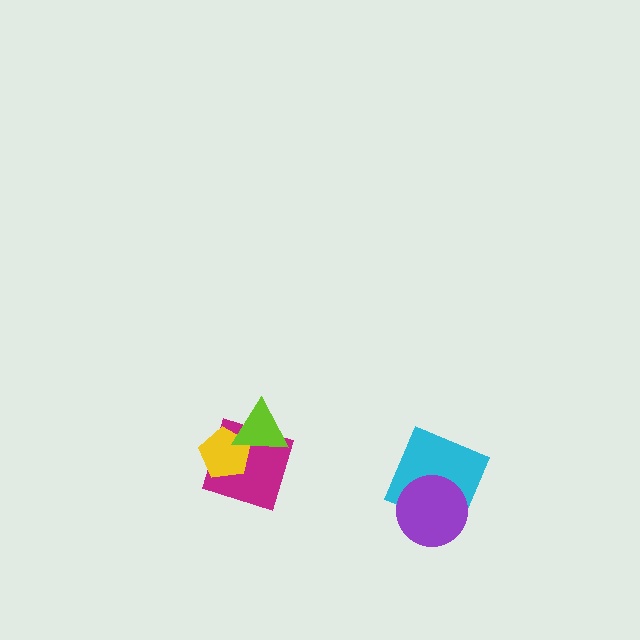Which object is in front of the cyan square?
The purple circle is in front of the cyan square.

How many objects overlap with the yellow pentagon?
2 objects overlap with the yellow pentagon.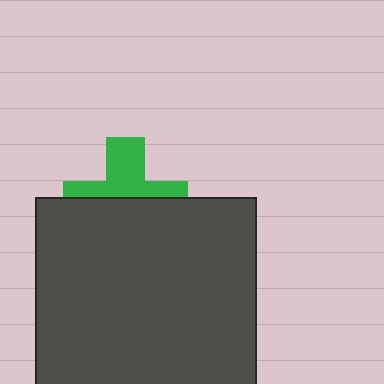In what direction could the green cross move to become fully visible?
The green cross could move up. That would shift it out from behind the dark gray rectangle entirely.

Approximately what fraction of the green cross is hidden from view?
Roughly 54% of the green cross is hidden behind the dark gray rectangle.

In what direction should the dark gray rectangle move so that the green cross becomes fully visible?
The dark gray rectangle should move down. That is the shortest direction to clear the overlap and leave the green cross fully visible.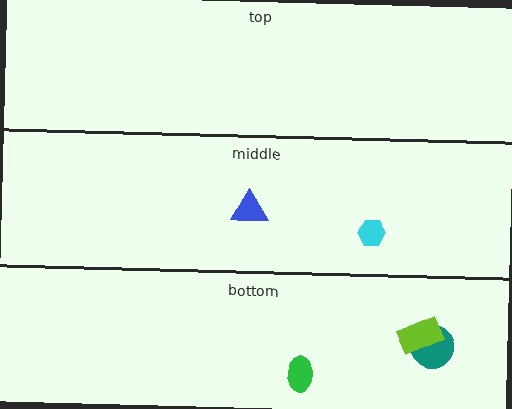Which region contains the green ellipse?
The bottom region.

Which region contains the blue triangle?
The middle region.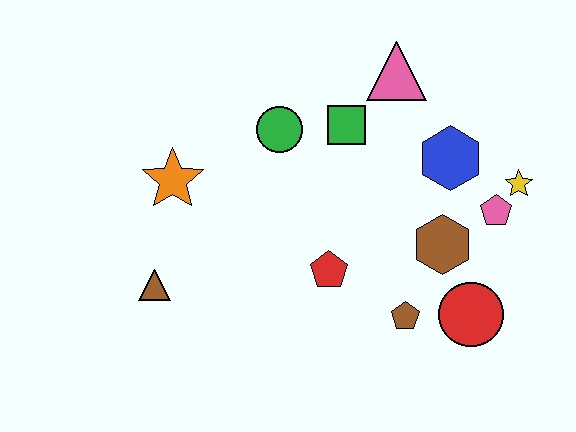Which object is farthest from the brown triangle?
The yellow star is farthest from the brown triangle.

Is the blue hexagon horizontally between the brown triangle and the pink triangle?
No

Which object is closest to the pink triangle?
The green square is closest to the pink triangle.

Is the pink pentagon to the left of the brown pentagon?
No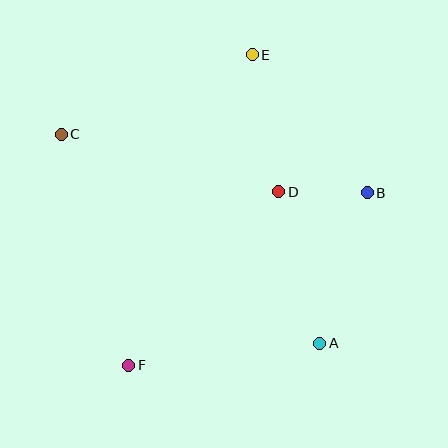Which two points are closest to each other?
Points B and D are closest to each other.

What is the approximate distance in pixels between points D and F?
The distance between D and F is approximately 229 pixels.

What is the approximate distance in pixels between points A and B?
The distance between A and B is approximately 158 pixels.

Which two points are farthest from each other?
Points E and F are farthest from each other.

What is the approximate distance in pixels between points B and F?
The distance between B and F is approximately 294 pixels.